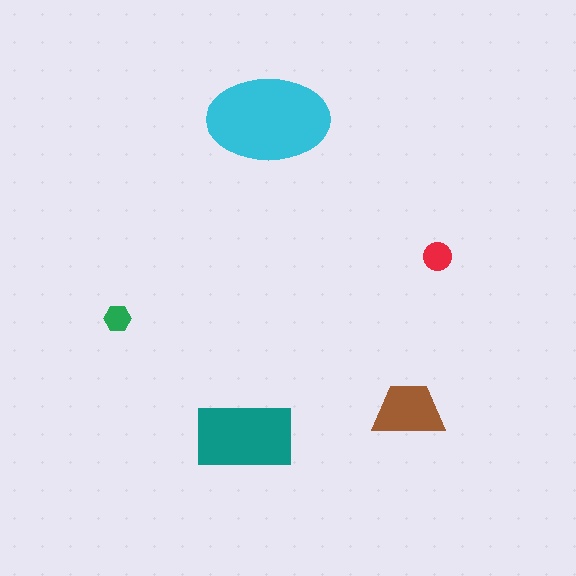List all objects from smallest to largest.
The green hexagon, the red circle, the brown trapezoid, the teal rectangle, the cyan ellipse.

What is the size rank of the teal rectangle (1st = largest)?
2nd.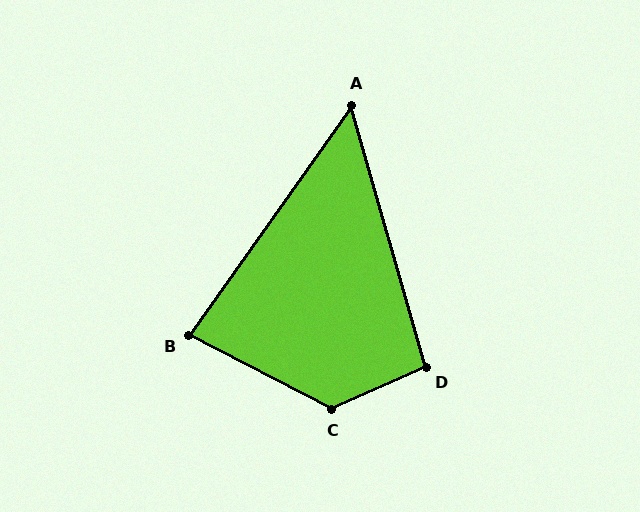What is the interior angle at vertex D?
Approximately 98 degrees (obtuse).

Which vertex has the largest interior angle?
C, at approximately 129 degrees.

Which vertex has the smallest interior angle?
A, at approximately 51 degrees.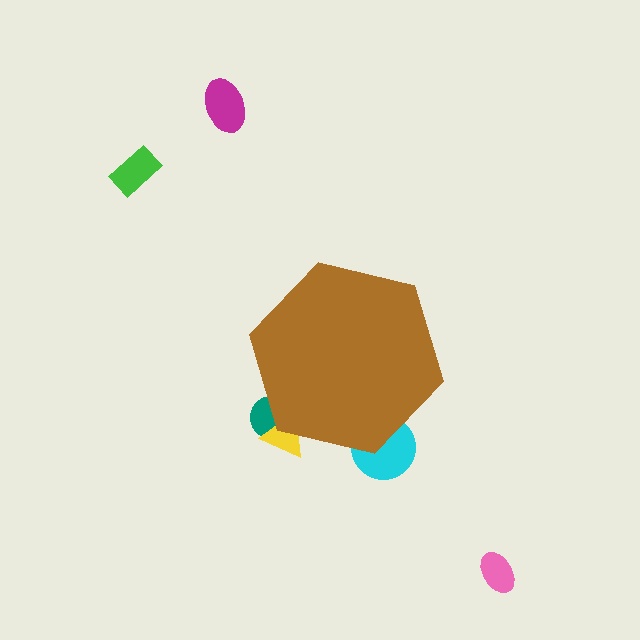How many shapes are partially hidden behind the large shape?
3 shapes are partially hidden.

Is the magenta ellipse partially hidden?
No, the magenta ellipse is fully visible.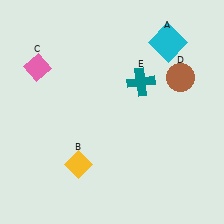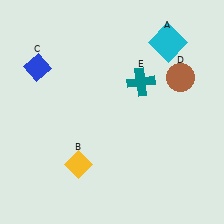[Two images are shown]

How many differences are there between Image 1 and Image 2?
There is 1 difference between the two images.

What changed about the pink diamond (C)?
In Image 1, C is pink. In Image 2, it changed to blue.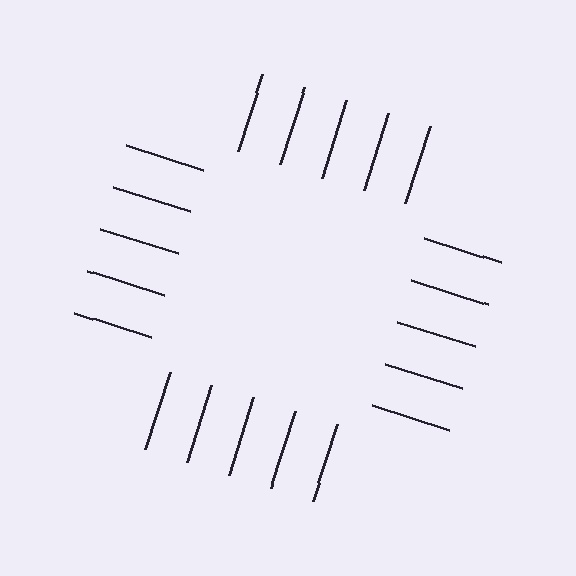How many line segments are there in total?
20 — 5 along each of the 4 edges.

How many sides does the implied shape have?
4 sides — the line-ends trace a square.